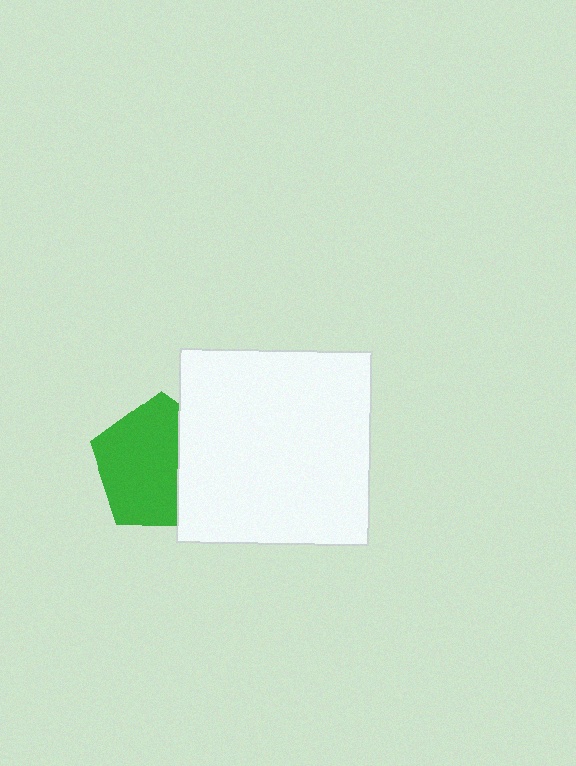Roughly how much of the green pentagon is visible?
Most of it is visible (roughly 67%).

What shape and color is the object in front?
The object in front is a white rectangle.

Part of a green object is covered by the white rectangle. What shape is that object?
It is a pentagon.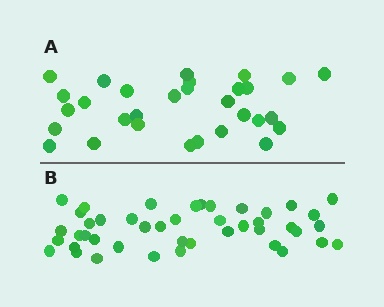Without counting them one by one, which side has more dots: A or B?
Region B (the bottom region) has more dots.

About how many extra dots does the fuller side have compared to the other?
Region B has approximately 15 more dots than region A.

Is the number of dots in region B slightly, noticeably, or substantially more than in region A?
Region B has substantially more. The ratio is roughly 1.5 to 1.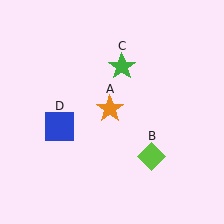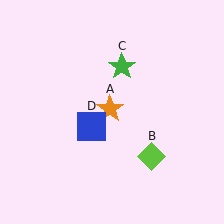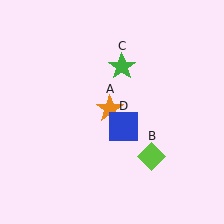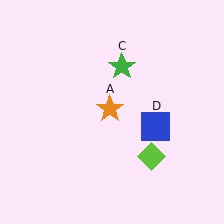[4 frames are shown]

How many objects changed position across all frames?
1 object changed position: blue square (object D).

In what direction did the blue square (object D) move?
The blue square (object D) moved right.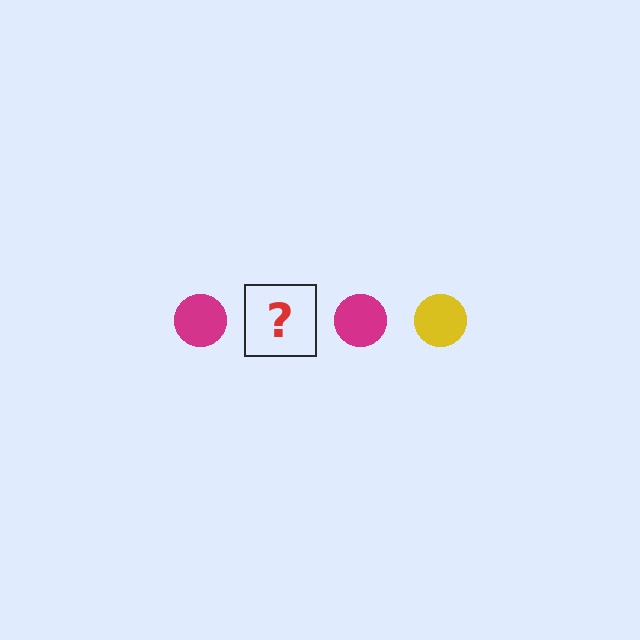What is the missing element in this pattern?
The missing element is a yellow circle.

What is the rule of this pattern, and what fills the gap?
The rule is that the pattern cycles through magenta, yellow circles. The gap should be filled with a yellow circle.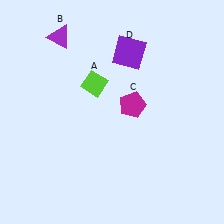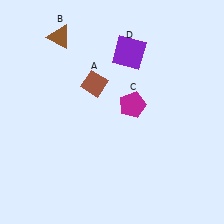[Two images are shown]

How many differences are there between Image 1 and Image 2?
There are 2 differences between the two images.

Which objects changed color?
A changed from lime to brown. B changed from purple to brown.